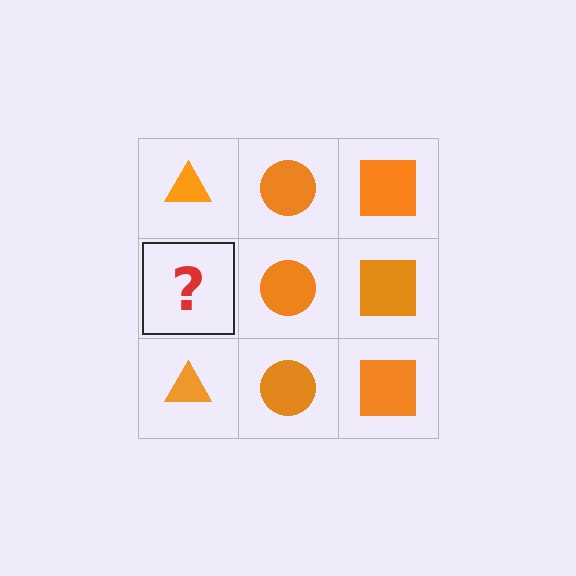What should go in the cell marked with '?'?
The missing cell should contain an orange triangle.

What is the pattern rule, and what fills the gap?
The rule is that each column has a consistent shape. The gap should be filled with an orange triangle.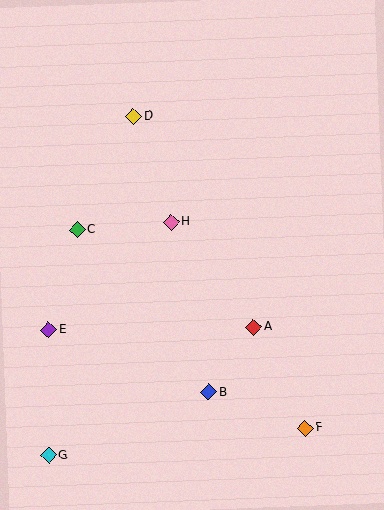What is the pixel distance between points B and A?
The distance between B and A is 79 pixels.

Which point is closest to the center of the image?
Point H at (171, 222) is closest to the center.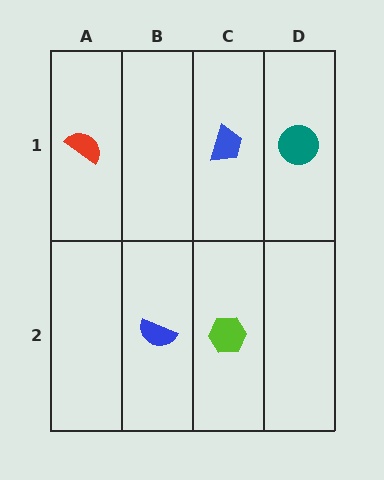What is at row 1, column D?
A teal circle.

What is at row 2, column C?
A lime hexagon.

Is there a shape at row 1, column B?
No, that cell is empty.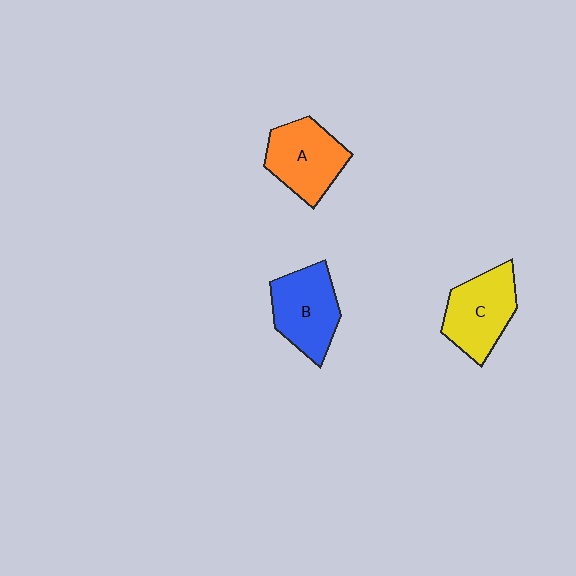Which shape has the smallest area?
Shape A (orange).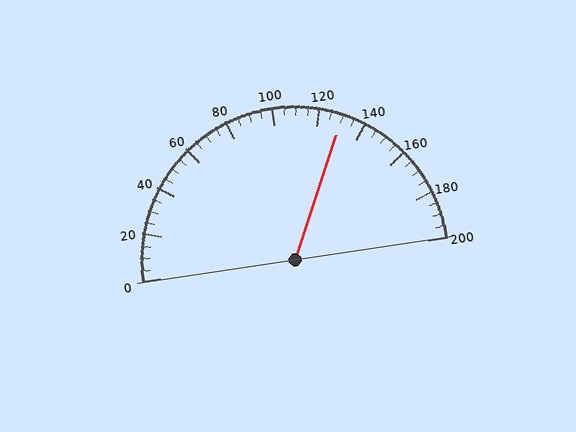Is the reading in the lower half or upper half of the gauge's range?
The reading is in the upper half of the range (0 to 200).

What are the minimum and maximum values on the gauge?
The gauge ranges from 0 to 200.